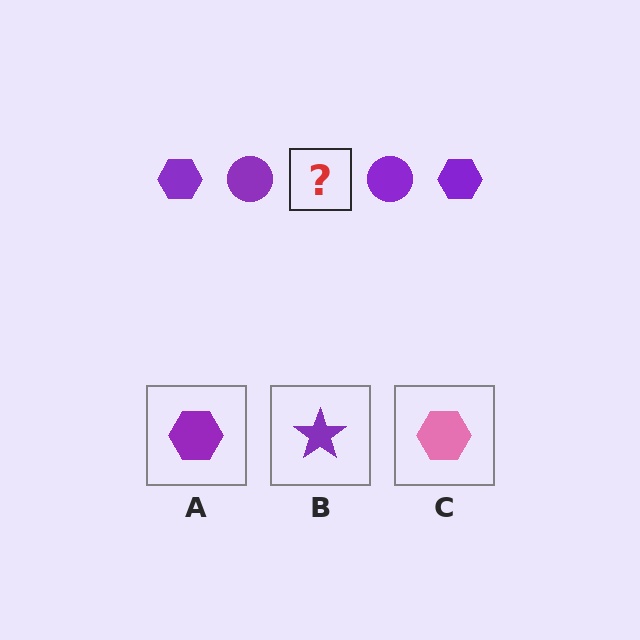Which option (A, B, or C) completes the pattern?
A.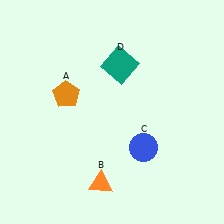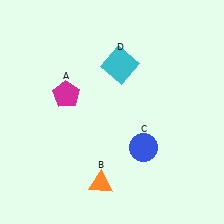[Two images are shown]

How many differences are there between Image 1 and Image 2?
There are 2 differences between the two images.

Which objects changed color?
A changed from orange to magenta. D changed from teal to cyan.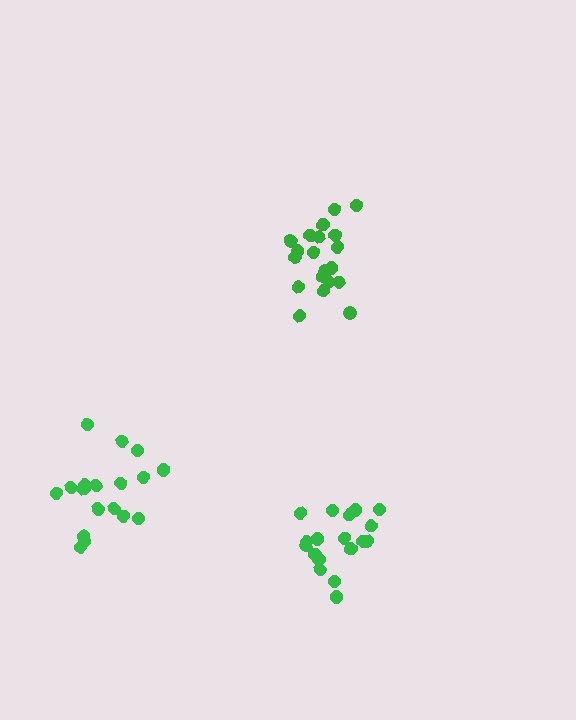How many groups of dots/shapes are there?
There are 3 groups.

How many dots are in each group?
Group 1: 20 dots, Group 2: 18 dots, Group 3: 18 dots (56 total).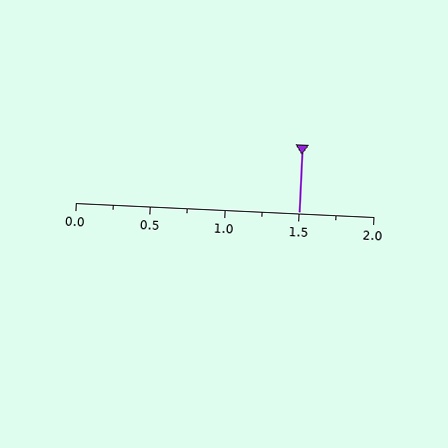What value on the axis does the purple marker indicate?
The marker indicates approximately 1.5.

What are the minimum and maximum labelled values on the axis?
The axis runs from 0.0 to 2.0.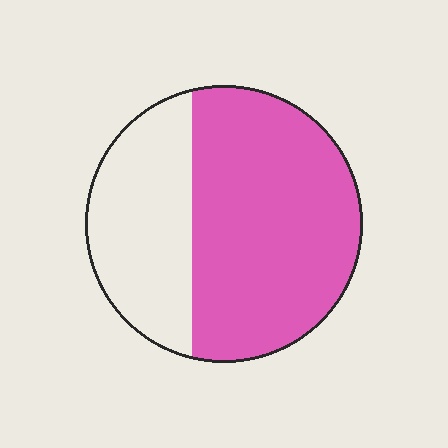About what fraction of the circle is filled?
About five eighths (5/8).